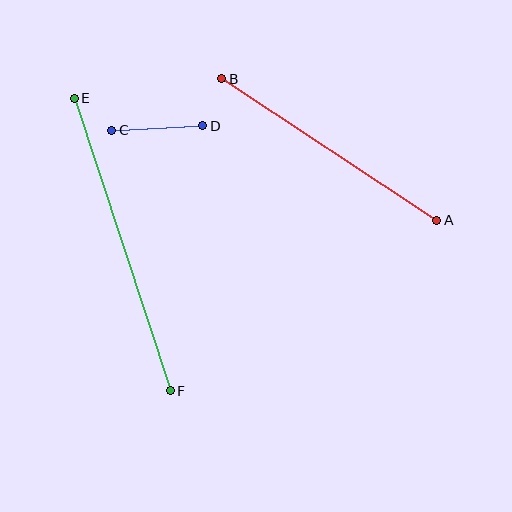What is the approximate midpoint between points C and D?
The midpoint is at approximately (157, 128) pixels.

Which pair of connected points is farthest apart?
Points E and F are farthest apart.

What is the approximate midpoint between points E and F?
The midpoint is at approximately (122, 245) pixels.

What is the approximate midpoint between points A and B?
The midpoint is at approximately (329, 150) pixels.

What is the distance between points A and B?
The distance is approximately 257 pixels.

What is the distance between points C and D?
The distance is approximately 91 pixels.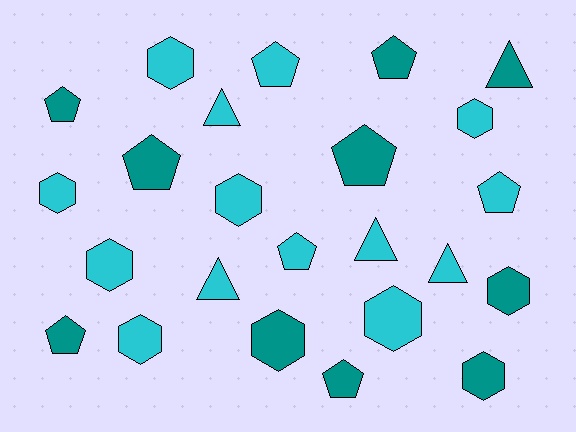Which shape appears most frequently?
Hexagon, with 10 objects.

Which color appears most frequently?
Cyan, with 14 objects.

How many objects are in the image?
There are 24 objects.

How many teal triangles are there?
There is 1 teal triangle.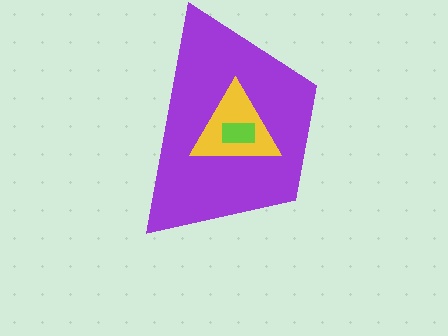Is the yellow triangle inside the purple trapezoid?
Yes.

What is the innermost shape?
The lime rectangle.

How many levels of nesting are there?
3.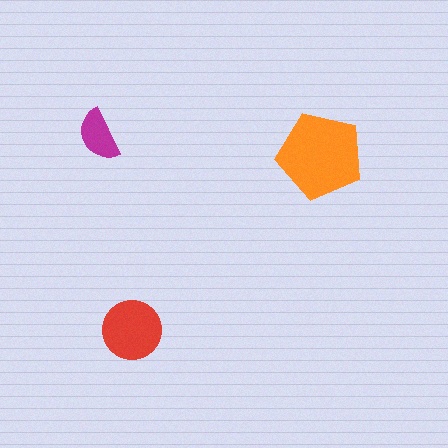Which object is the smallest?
The magenta semicircle.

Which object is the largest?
The orange pentagon.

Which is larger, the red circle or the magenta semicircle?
The red circle.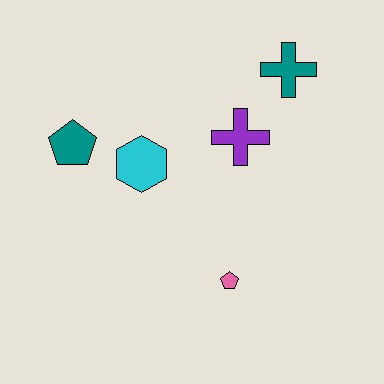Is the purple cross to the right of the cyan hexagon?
Yes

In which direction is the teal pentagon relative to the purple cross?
The teal pentagon is to the left of the purple cross.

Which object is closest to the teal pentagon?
The cyan hexagon is closest to the teal pentagon.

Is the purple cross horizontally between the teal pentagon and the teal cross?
Yes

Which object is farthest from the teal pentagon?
The teal cross is farthest from the teal pentagon.